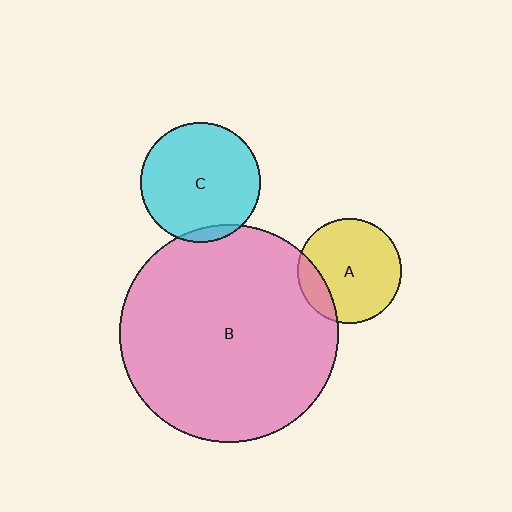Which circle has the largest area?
Circle B (pink).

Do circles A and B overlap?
Yes.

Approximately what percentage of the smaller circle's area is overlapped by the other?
Approximately 15%.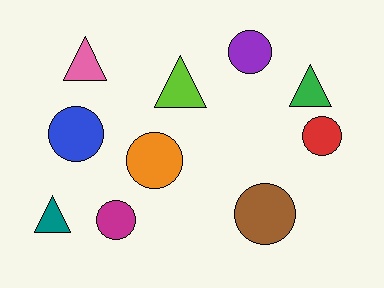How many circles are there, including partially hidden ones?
There are 6 circles.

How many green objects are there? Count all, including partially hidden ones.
There is 1 green object.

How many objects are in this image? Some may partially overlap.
There are 10 objects.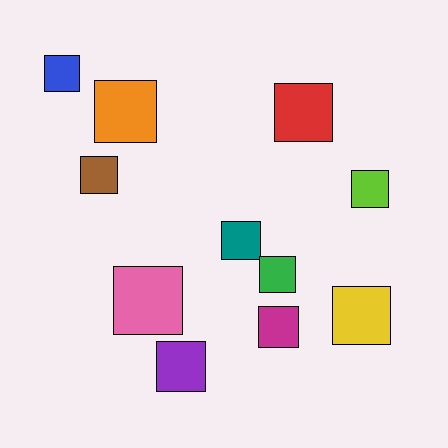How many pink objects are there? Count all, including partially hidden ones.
There is 1 pink object.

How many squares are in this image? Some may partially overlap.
There are 11 squares.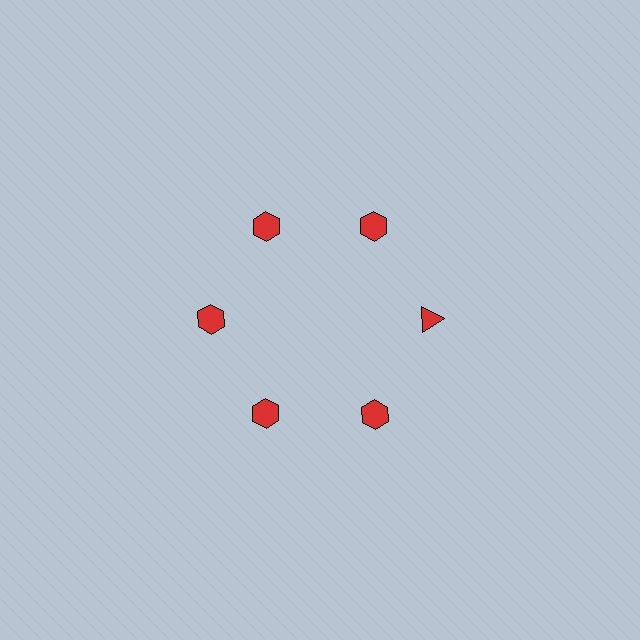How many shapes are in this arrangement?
There are 6 shapes arranged in a ring pattern.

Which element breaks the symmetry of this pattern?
The red triangle at roughly the 3 o'clock position breaks the symmetry. All other shapes are red hexagons.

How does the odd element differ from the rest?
It has a different shape: triangle instead of hexagon.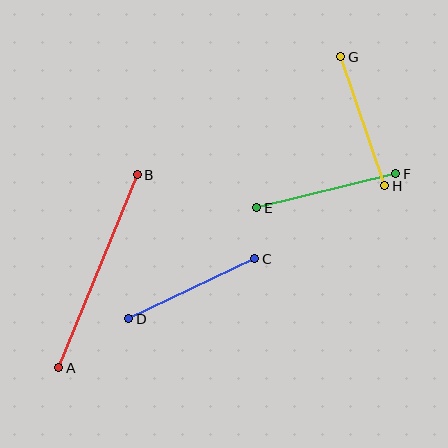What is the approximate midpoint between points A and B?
The midpoint is at approximately (98, 271) pixels.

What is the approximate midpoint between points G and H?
The midpoint is at approximately (363, 121) pixels.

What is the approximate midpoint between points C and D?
The midpoint is at approximately (192, 289) pixels.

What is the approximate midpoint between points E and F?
The midpoint is at approximately (326, 191) pixels.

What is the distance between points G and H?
The distance is approximately 136 pixels.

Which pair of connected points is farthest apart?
Points A and B are farthest apart.